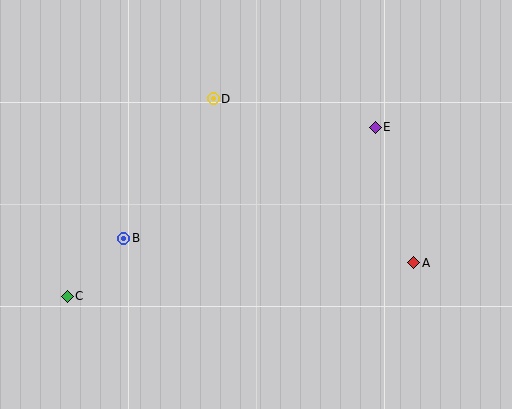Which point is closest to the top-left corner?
Point D is closest to the top-left corner.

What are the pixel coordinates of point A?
Point A is at (414, 263).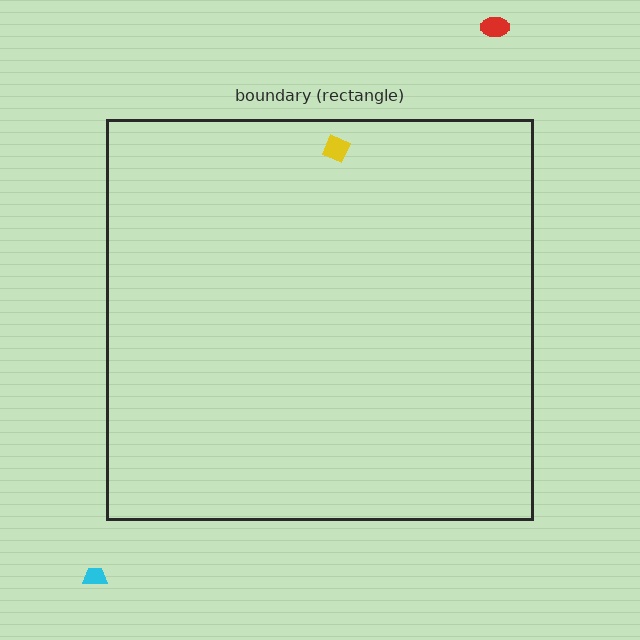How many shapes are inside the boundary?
1 inside, 2 outside.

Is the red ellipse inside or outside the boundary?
Outside.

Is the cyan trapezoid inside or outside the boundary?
Outside.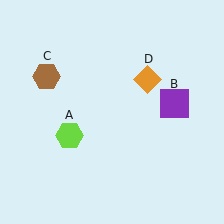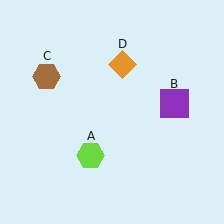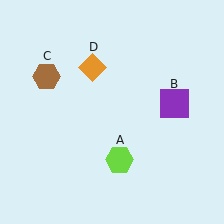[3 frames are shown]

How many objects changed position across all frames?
2 objects changed position: lime hexagon (object A), orange diamond (object D).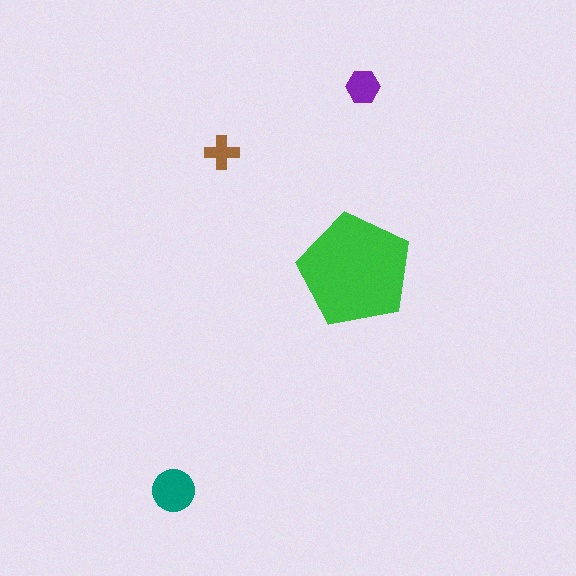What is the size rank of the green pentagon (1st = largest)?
1st.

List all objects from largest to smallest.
The green pentagon, the teal circle, the purple hexagon, the brown cross.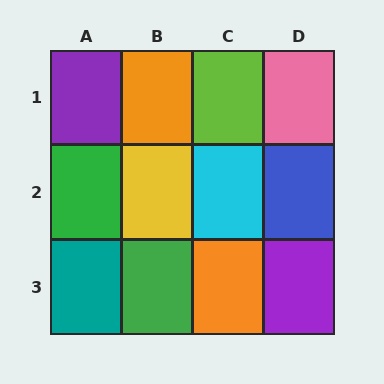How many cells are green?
2 cells are green.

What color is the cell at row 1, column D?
Pink.